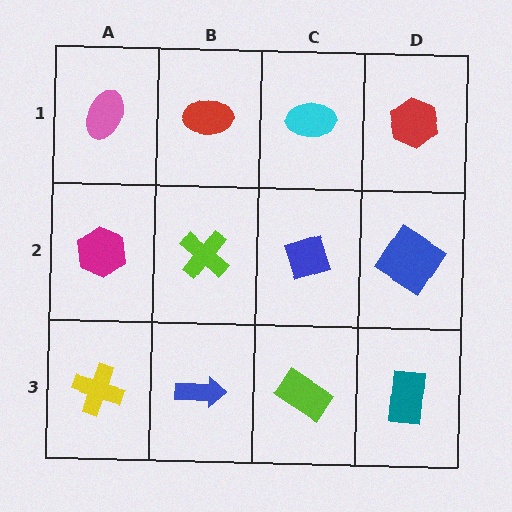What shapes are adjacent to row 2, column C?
A cyan ellipse (row 1, column C), a lime rectangle (row 3, column C), a lime cross (row 2, column B), a blue diamond (row 2, column D).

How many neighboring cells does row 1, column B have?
3.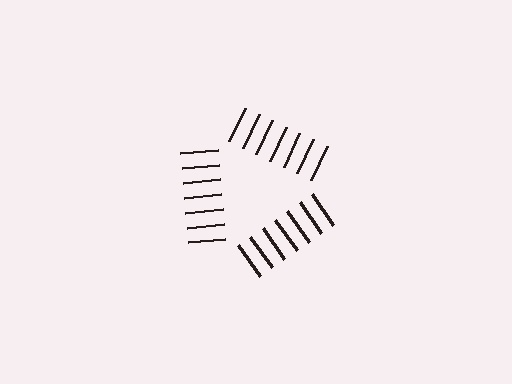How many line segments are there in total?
21 — 7 along each of the 3 edges.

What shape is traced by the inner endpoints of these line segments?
An illusory triangle — the line segments terminate on its edges but no continuous stroke is drawn.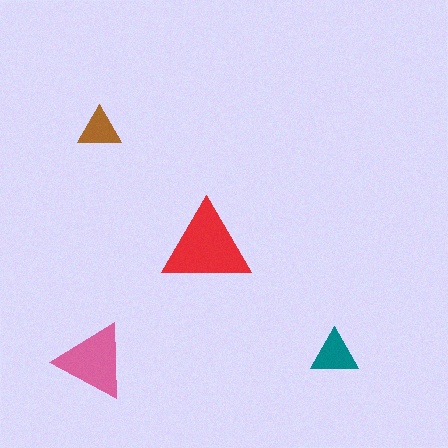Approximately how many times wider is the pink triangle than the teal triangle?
About 1.5 times wider.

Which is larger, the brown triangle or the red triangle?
The red one.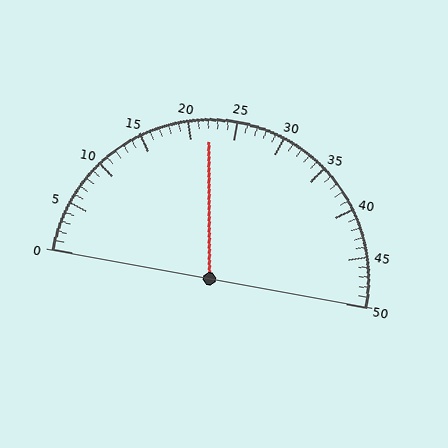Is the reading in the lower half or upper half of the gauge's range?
The reading is in the lower half of the range (0 to 50).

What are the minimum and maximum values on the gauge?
The gauge ranges from 0 to 50.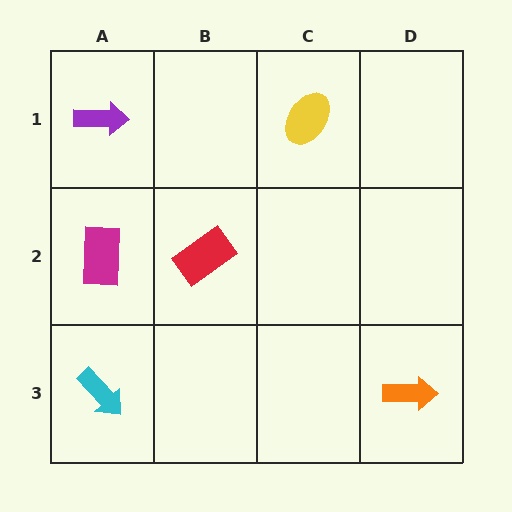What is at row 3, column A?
A cyan arrow.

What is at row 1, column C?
A yellow ellipse.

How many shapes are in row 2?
2 shapes.